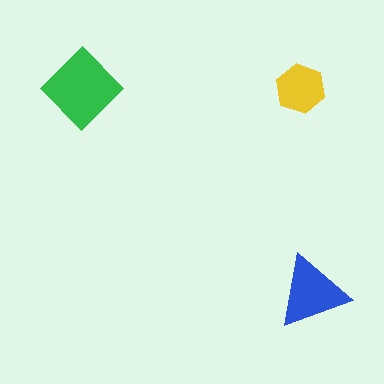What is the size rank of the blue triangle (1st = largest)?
2nd.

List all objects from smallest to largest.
The yellow hexagon, the blue triangle, the green diamond.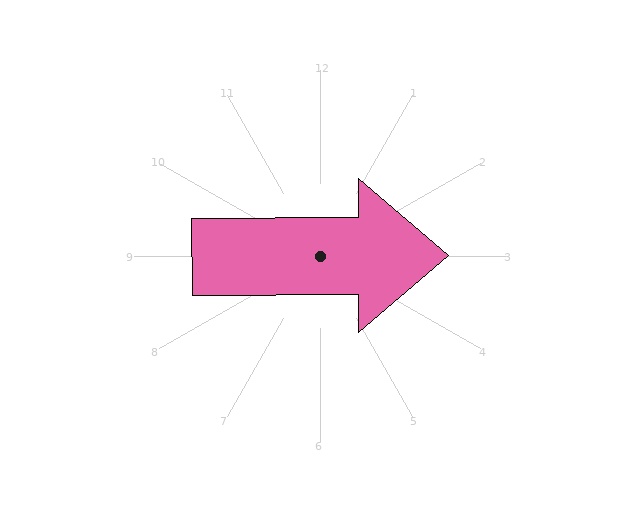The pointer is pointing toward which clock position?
Roughly 3 o'clock.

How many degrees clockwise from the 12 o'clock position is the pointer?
Approximately 90 degrees.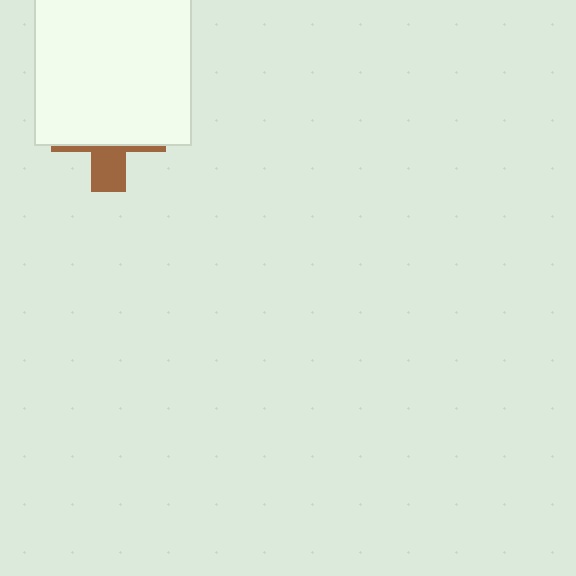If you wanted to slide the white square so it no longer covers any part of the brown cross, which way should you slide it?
Slide it up — that is the most direct way to separate the two shapes.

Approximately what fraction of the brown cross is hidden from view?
Roughly 69% of the brown cross is hidden behind the white square.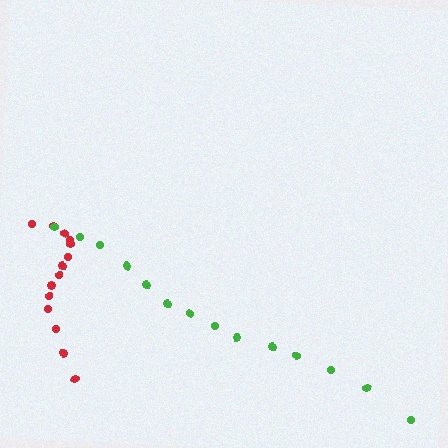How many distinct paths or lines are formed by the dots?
There are 2 distinct paths.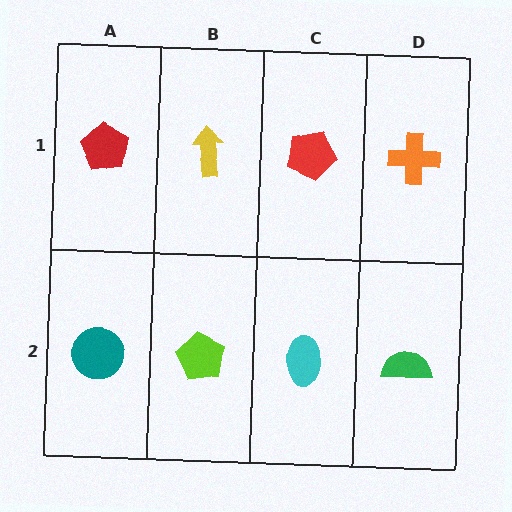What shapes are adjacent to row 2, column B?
A yellow arrow (row 1, column B), a teal circle (row 2, column A), a cyan ellipse (row 2, column C).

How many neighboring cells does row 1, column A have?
2.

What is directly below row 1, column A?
A teal circle.